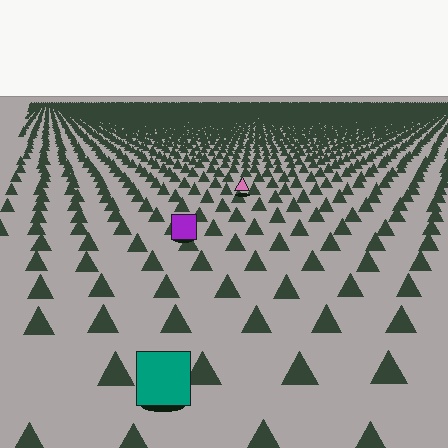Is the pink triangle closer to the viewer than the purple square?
No. The purple square is closer — you can tell from the texture gradient: the ground texture is coarser near it.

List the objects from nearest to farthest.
From nearest to farthest: the teal square, the purple square, the pink triangle.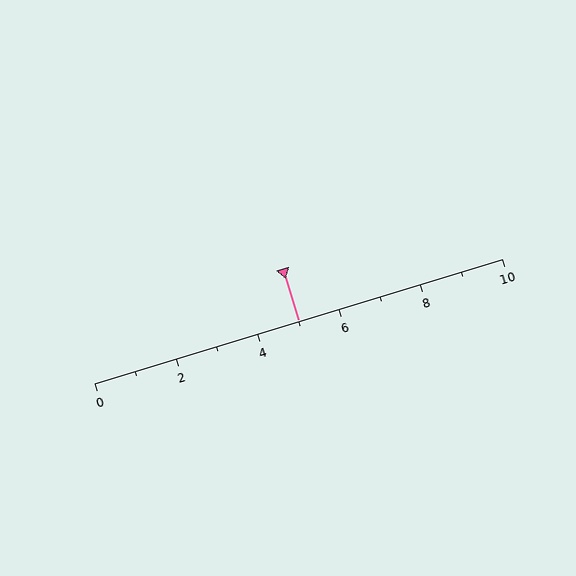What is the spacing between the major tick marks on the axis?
The major ticks are spaced 2 apart.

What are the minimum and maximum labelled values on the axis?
The axis runs from 0 to 10.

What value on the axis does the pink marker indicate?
The marker indicates approximately 5.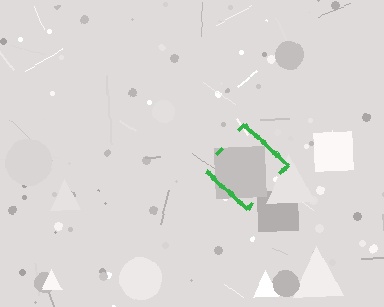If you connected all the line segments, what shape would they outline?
They would outline a diamond.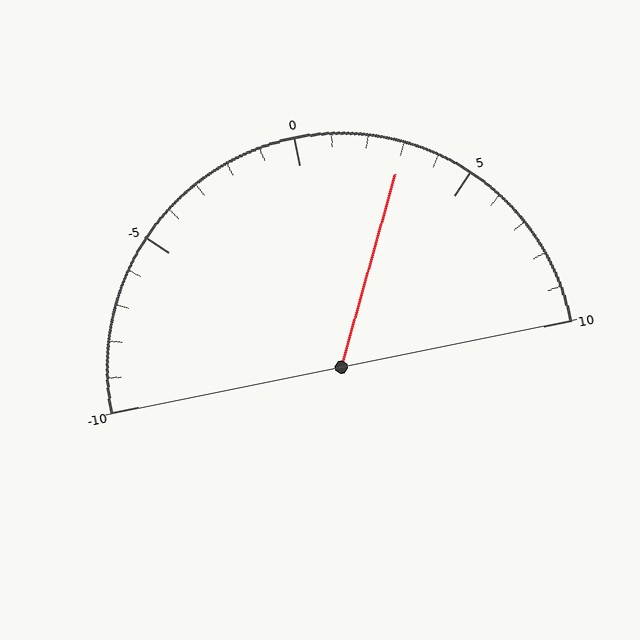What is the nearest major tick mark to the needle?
The nearest major tick mark is 5.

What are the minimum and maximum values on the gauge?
The gauge ranges from -10 to 10.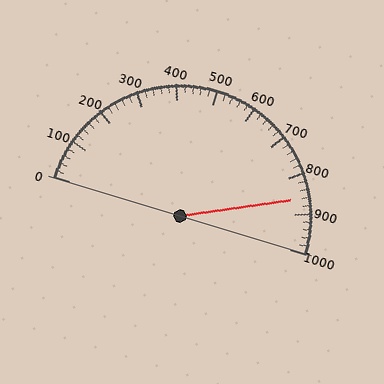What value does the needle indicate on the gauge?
The needle indicates approximately 860.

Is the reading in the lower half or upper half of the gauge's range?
The reading is in the upper half of the range (0 to 1000).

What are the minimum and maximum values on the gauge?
The gauge ranges from 0 to 1000.